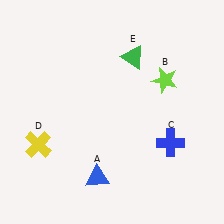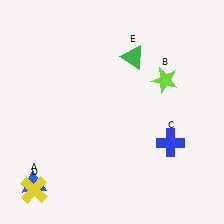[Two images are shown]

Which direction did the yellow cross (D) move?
The yellow cross (D) moved down.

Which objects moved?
The objects that moved are: the blue triangle (A), the yellow cross (D).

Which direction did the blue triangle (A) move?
The blue triangle (A) moved left.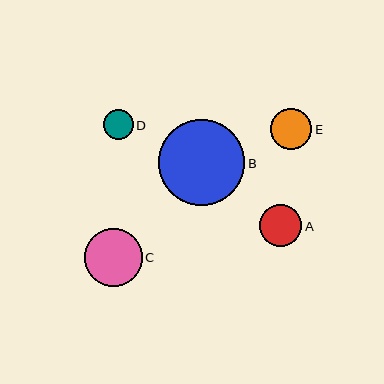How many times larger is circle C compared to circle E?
Circle C is approximately 1.4 times the size of circle E.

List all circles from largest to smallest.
From largest to smallest: B, C, A, E, D.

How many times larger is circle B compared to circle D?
Circle B is approximately 2.9 times the size of circle D.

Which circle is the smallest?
Circle D is the smallest with a size of approximately 30 pixels.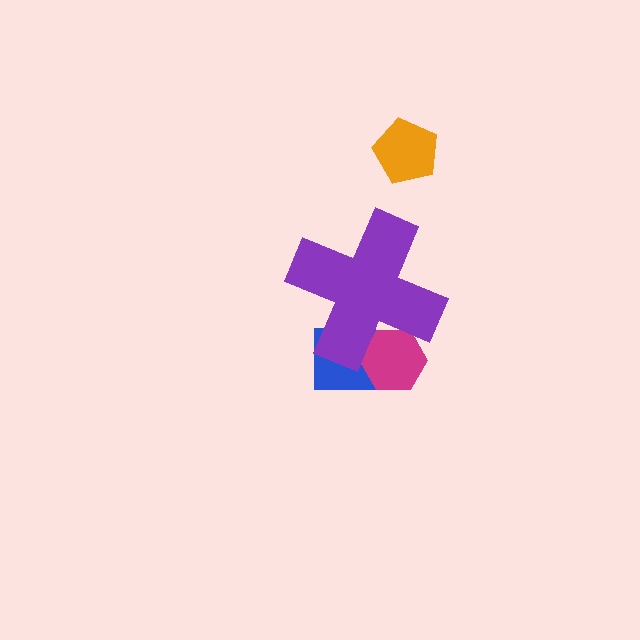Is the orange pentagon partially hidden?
No, the orange pentagon is fully visible.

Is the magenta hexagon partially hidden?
Yes, the magenta hexagon is partially hidden behind the purple cross.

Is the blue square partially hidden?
Yes, the blue square is partially hidden behind the purple cross.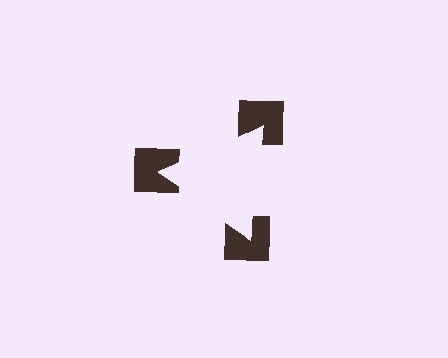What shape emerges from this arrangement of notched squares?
An illusory triangle — its edges are inferred from the aligned wedge cuts in the notched squares, not physically drawn.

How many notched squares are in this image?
There are 3 — one at each vertex of the illusory triangle.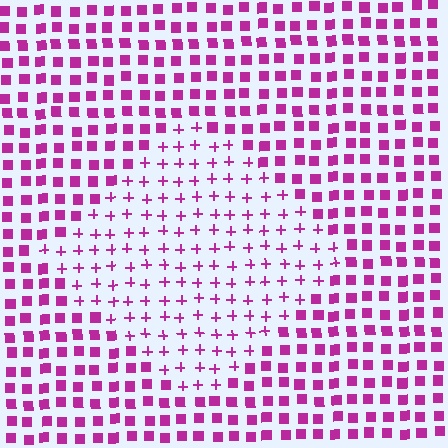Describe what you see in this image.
The image is filled with small magenta elements arranged in a uniform grid. A diamond-shaped region contains plus signs, while the surrounding area contains squares. The boundary is defined purely by the change in element shape.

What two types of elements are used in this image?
The image uses plus signs inside the diamond region and squares outside it.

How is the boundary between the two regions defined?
The boundary is defined by a change in element shape: plus signs inside vs. squares outside. All elements share the same color and spacing.